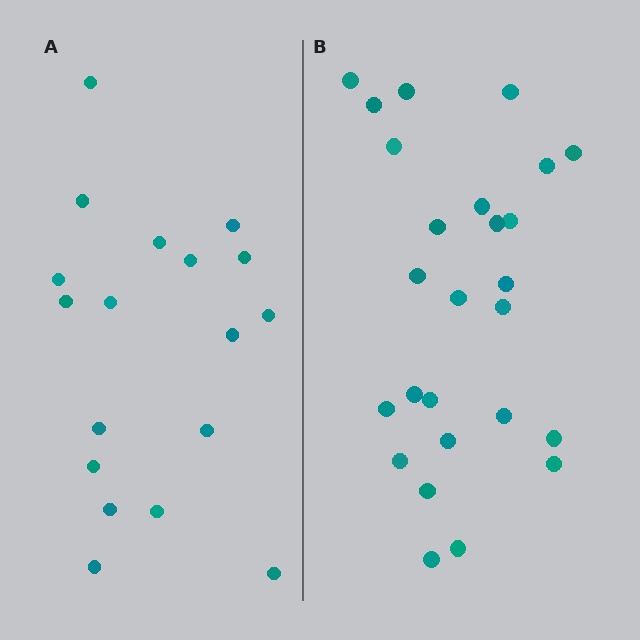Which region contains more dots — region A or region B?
Region B (the right region) has more dots.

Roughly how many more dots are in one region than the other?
Region B has roughly 8 or so more dots than region A.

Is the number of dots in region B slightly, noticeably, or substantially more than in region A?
Region B has noticeably more, but not dramatically so. The ratio is roughly 1.4 to 1.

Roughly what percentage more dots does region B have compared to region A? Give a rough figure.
About 45% more.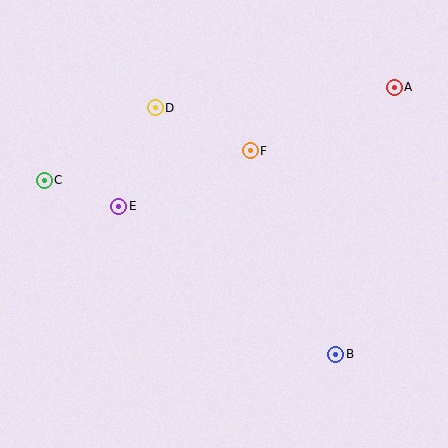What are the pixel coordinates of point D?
Point D is at (155, 108).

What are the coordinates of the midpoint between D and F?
The midpoint between D and F is at (203, 129).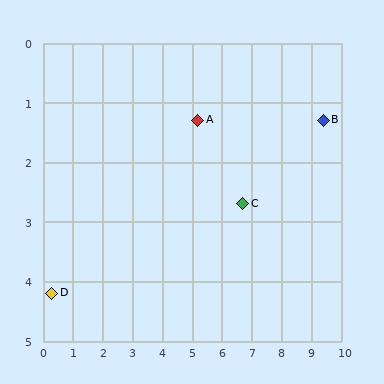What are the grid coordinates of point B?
Point B is at approximately (9.4, 1.3).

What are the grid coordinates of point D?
Point D is at approximately (0.3, 4.2).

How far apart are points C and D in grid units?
Points C and D are about 6.6 grid units apart.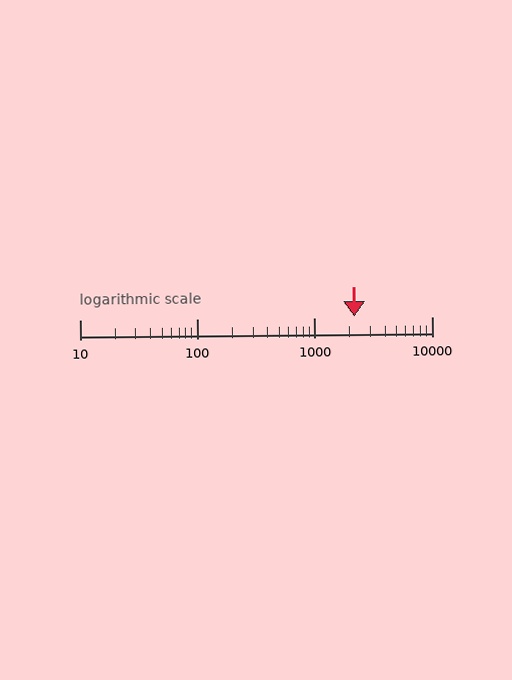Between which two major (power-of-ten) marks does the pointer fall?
The pointer is between 1000 and 10000.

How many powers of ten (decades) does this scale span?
The scale spans 3 decades, from 10 to 10000.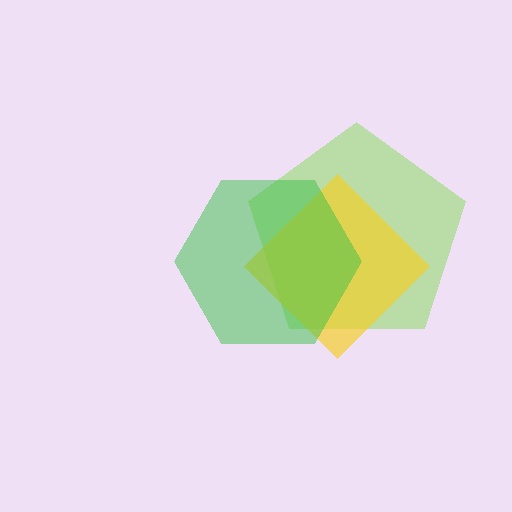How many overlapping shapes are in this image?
There are 3 overlapping shapes in the image.